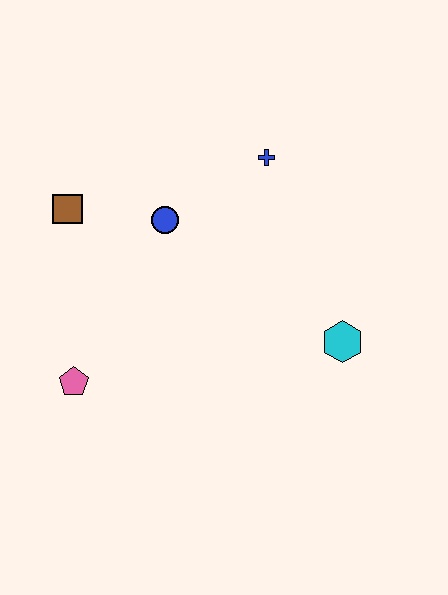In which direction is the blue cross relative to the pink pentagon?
The blue cross is above the pink pentagon.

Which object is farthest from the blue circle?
The cyan hexagon is farthest from the blue circle.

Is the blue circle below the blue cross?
Yes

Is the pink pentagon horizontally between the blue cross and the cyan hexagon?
No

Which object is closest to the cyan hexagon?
The blue cross is closest to the cyan hexagon.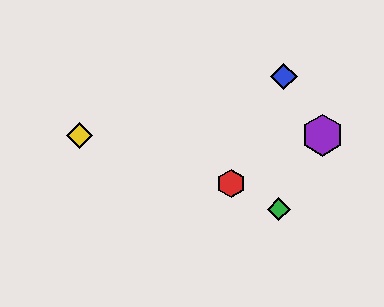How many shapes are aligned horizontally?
2 shapes (the yellow diamond, the purple hexagon) are aligned horizontally.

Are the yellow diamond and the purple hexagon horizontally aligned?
Yes, both are at y≈135.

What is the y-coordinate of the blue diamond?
The blue diamond is at y≈76.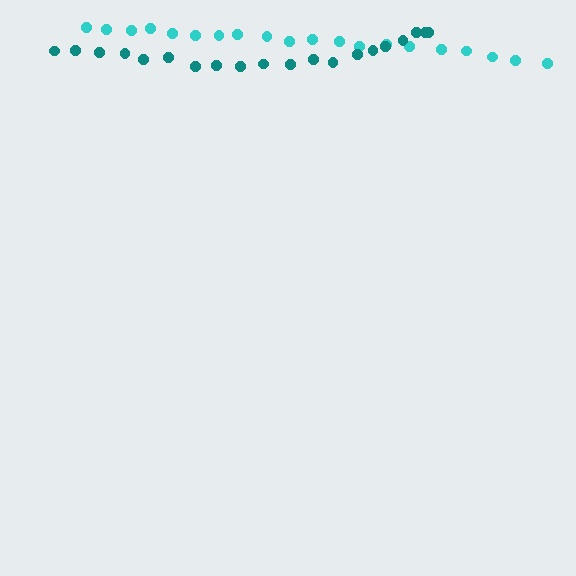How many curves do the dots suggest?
There are 2 distinct paths.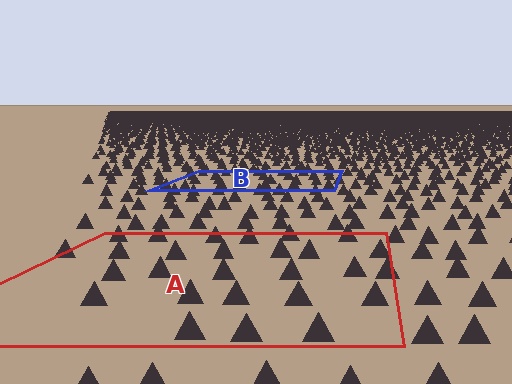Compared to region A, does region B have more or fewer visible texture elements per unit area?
Region B has more texture elements per unit area — they are packed more densely because it is farther away.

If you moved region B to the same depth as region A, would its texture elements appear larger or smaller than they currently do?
They would appear larger. At a closer depth, the same texture elements are projected at a bigger on-screen size.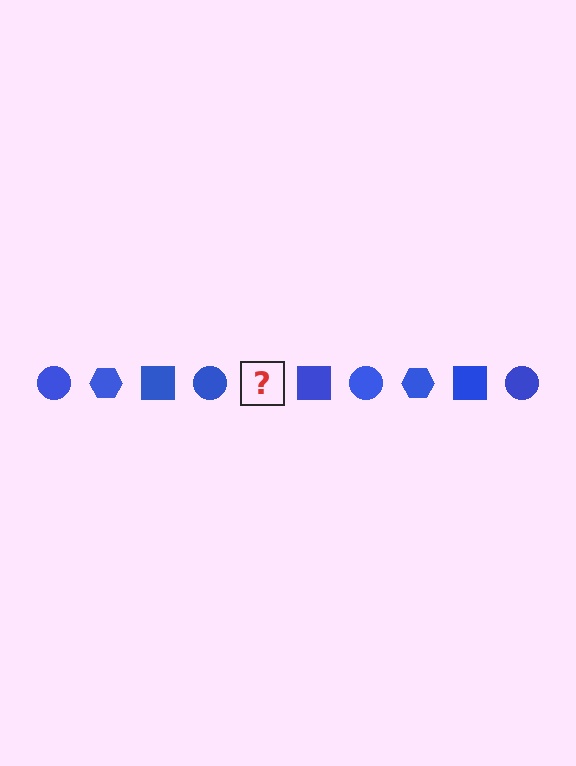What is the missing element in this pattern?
The missing element is a blue hexagon.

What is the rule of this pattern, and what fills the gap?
The rule is that the pattern cycles through circle, hexagon, square shapes in blue. The gap should be filled with a blue hexagon.